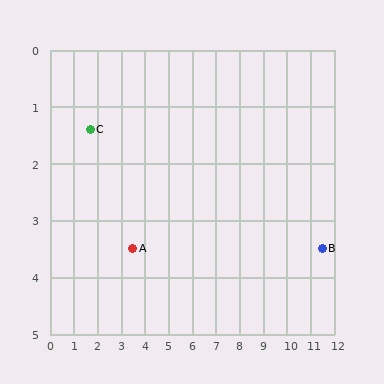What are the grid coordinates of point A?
Point A is at approximately (3.5, 3.5).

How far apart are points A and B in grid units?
Points A and B are about 8.0 grid units apart.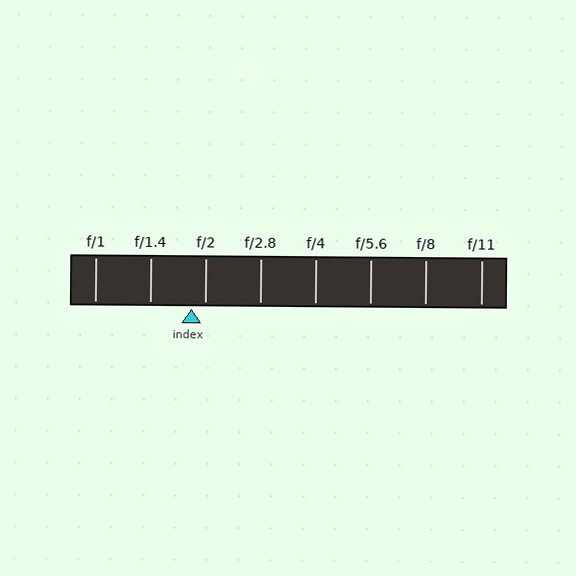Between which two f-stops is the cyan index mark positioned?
The index mark is between f/1.4 and f/2.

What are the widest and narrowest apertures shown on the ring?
The widest aperture shown is f/1 and the narrowest is f/11.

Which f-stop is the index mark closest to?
The index mark is closest to f/2.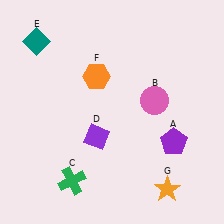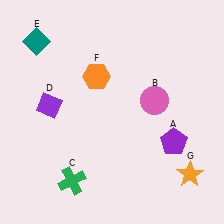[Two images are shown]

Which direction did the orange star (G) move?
The orange star (G) moved right.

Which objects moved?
The objects that moved are: the purple diamond (D), the orange star (G).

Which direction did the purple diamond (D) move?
The purple diamond (D) moved left.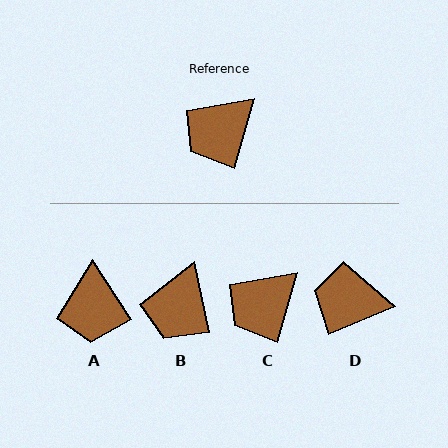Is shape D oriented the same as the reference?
No, it is off by about 52 degrees.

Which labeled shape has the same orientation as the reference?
C.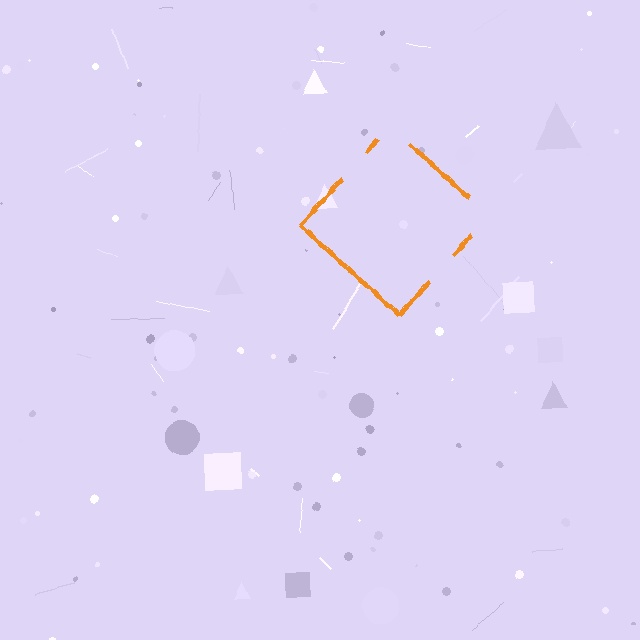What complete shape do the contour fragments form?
The contour fragments form a diamond.